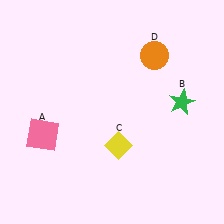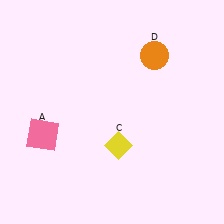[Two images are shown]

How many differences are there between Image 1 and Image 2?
There is 1 difference between the two images.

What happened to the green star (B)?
The green star (B) was removed in Image 2. It was in the top-right area of Image 1.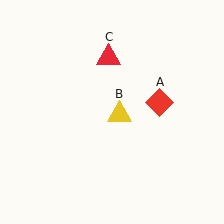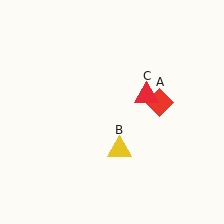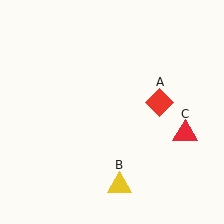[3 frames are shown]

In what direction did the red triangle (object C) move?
The red triangle (object C) moved down and to the right.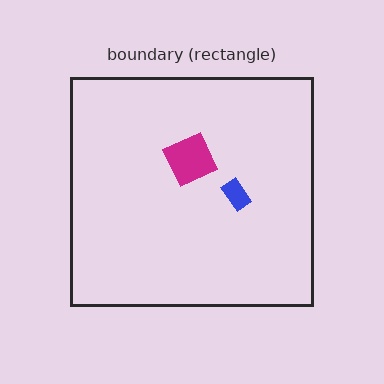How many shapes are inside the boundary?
2 inside, 0 outside.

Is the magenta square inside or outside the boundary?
Inside.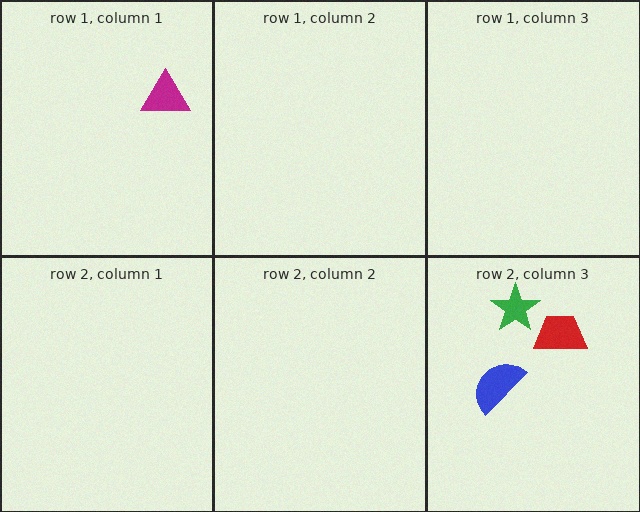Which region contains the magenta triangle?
The row 1, column 1 region.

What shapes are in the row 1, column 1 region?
The magenta triangle.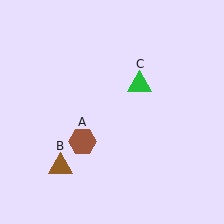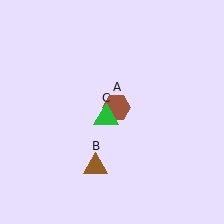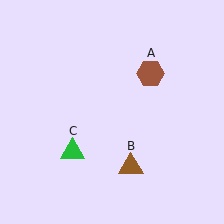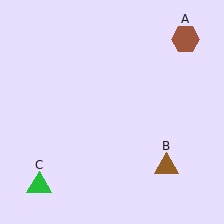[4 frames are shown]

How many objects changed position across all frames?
3 objects changed position: brown hexagon (object A), brown triangle (object B), green triangle (object C).